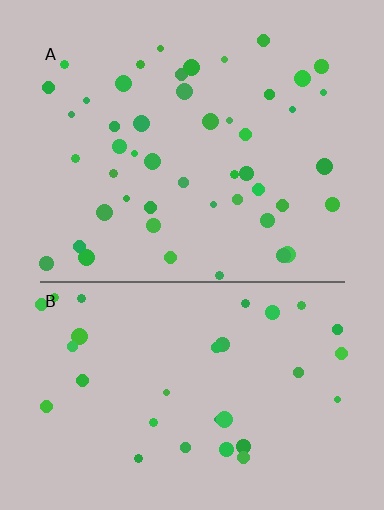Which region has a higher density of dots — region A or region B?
A (the top).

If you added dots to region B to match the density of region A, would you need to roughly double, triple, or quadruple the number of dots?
Approximately double.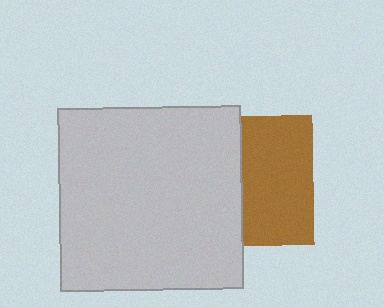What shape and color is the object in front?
The object in front is a light gray square.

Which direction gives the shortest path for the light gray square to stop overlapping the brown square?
Moving left gives the shortest separation.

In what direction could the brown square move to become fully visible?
The brown square could move right. That would shift it out from behind the light gray square entirely.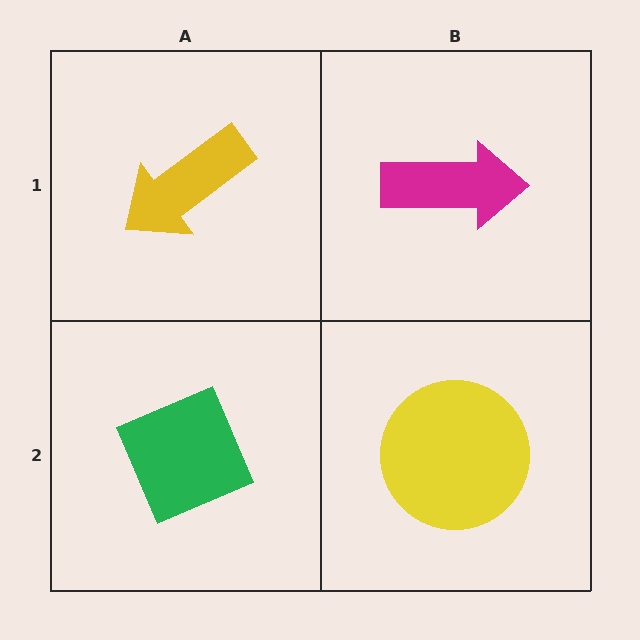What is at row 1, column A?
A yellow arrow.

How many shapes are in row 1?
2 shapes.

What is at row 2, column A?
A green diamond.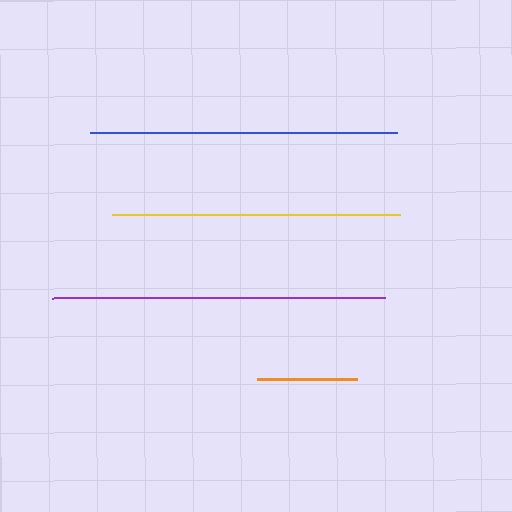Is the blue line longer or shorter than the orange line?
The blue line is longer than the orange line.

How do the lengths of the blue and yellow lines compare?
The blue and yellow lines are approximately the same length.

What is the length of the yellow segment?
The yellow segment is approximately 288 pixels long.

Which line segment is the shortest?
The orange line is the shortest at approximately 100 pixels.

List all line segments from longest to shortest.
From longest to shortest: purple, blue, yellow, orange.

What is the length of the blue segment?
The blue segment is approximately 307 pixels long.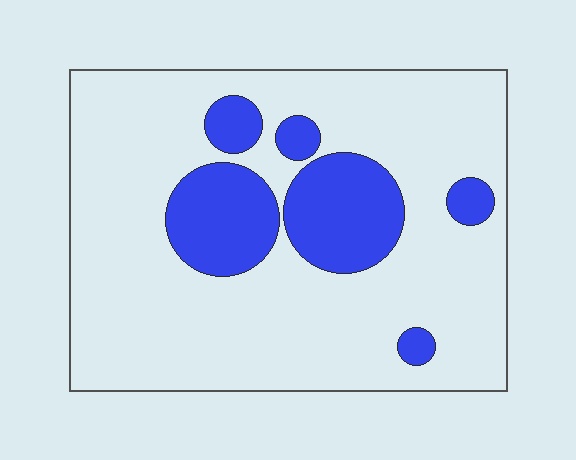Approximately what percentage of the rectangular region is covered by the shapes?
Approximately 20%.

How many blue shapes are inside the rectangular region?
6.